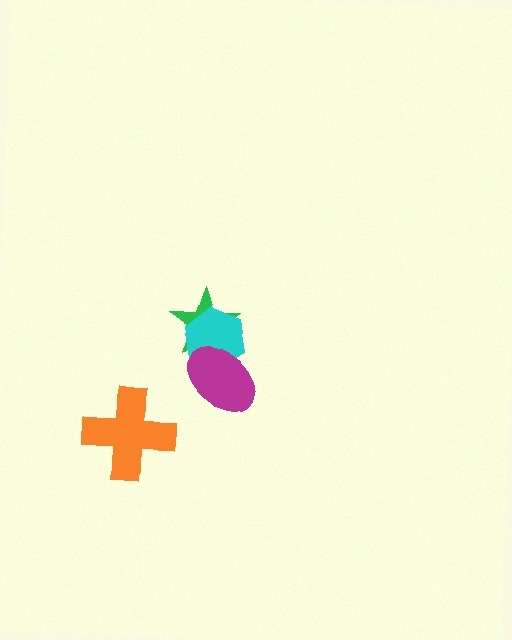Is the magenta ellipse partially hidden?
No, no other shape covers it.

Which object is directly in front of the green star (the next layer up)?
The cyan hexagon is directly in front of the green star.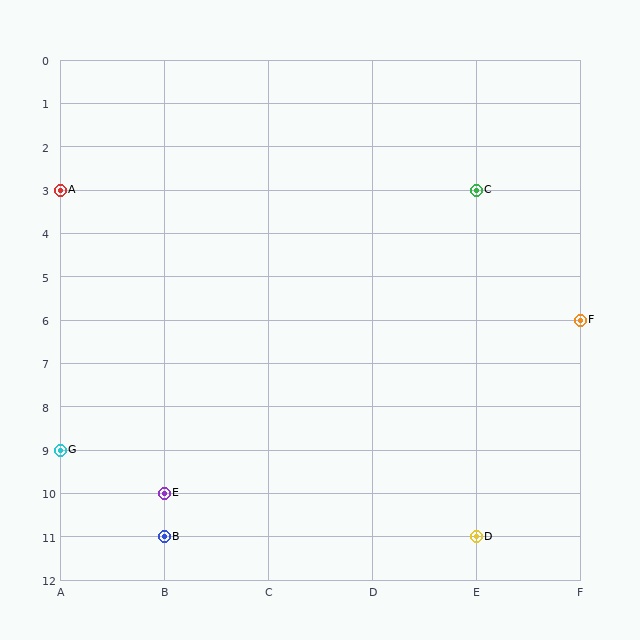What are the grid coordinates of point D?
Point D is at grid coordinates (E, 11).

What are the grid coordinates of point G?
Point G is at grid coordinates (A, 9).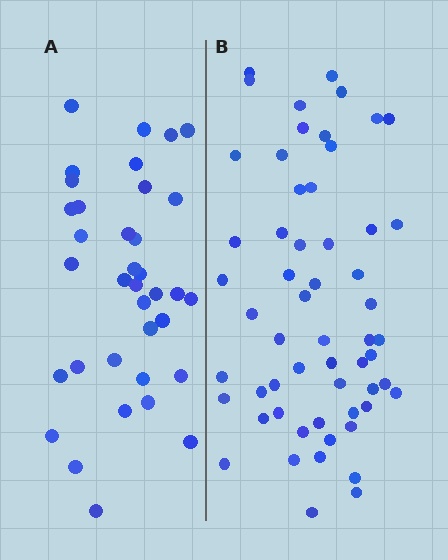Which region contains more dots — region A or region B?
Region B (the right region) has more dots.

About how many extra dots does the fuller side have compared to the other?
Region B has approximately 20 more dots than region A.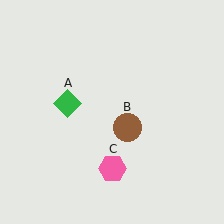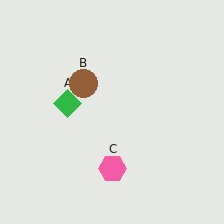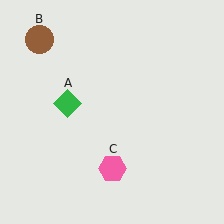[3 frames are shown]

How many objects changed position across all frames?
1 object changed position: brown circle (object B).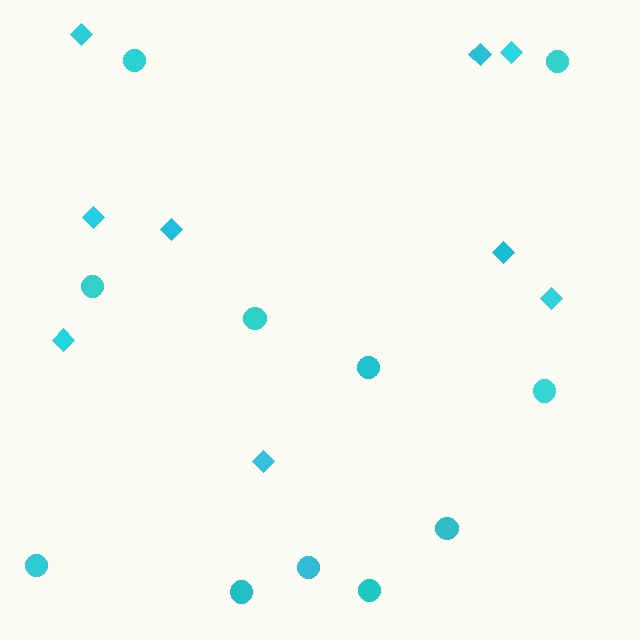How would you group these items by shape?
There are 2 groups: one group of circles (11) and one group of diamonds (9).